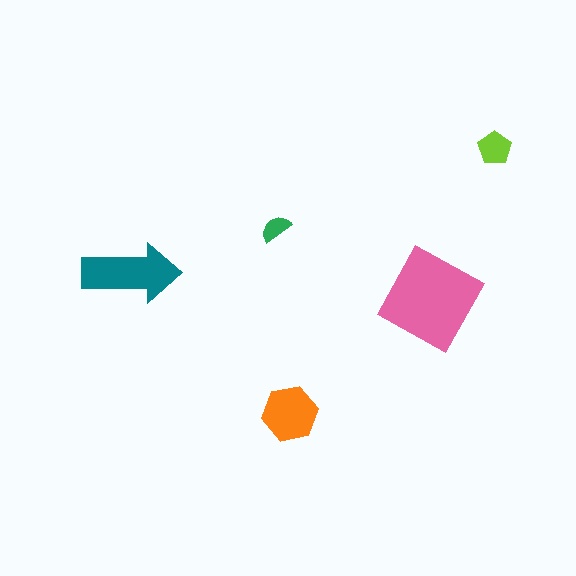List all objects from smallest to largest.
The green semicircle, the lime pentagon, the orange hexagon, the teal arrow, the pink square.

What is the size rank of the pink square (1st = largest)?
1st.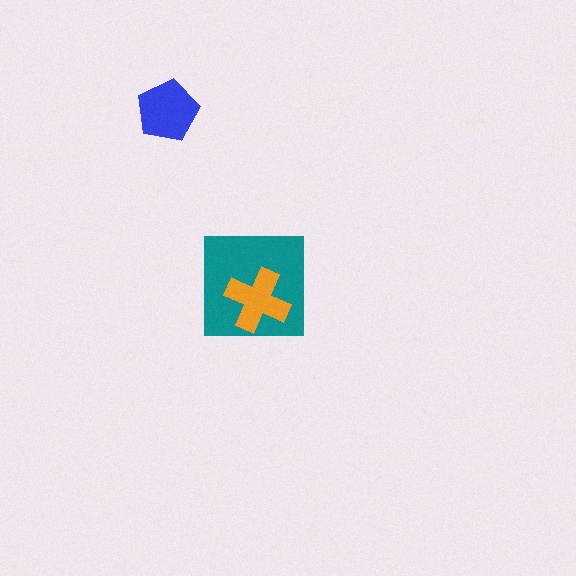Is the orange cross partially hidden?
No, no other shape covers it.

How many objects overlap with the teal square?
1 object overlaps with the teal square.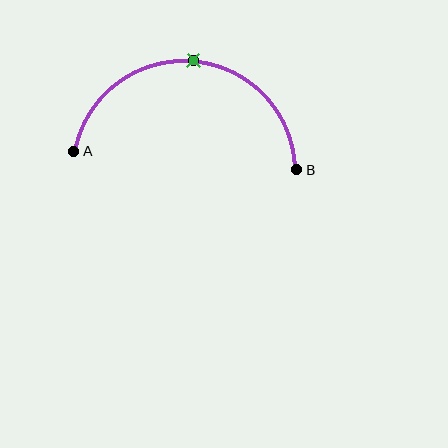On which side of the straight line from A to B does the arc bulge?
The arc bulges above the straight line connecting A and B.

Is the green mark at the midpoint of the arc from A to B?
Yes. The green mark lies on the arc at equal arc-length from both A and B — it is the arc midpoint.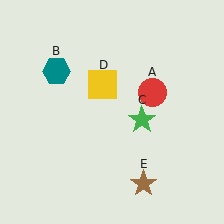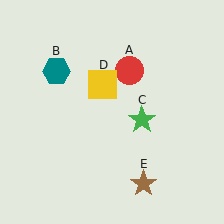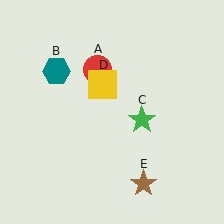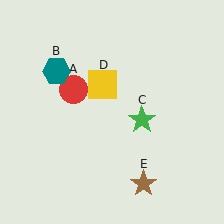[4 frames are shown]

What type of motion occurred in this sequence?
The red circle (object A) rotated counterclockwise around the center of the scene.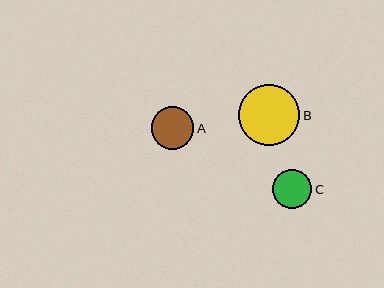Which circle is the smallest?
Circle C is the smallest with a size of approximately 39 pixels.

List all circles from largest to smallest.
From largest to smallest: B, A, C.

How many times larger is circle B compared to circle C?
Circle B is approximately 1.6 times the size of circle C.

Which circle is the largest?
Circle B is the largest with a size of approximately 61 pixels.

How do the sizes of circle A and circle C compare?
Circle A and circle C are approximately the same size.